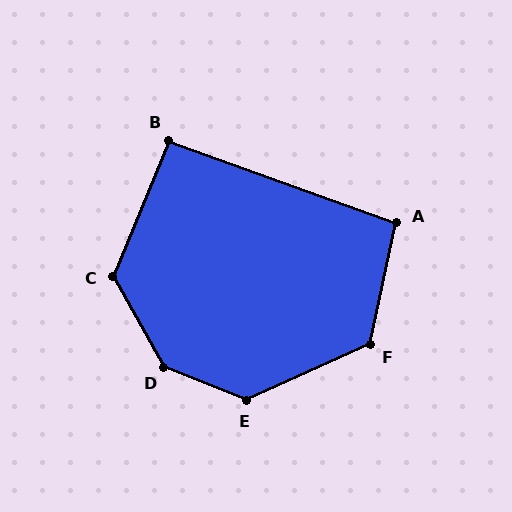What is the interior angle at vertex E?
Approximately 134 degrees (obtuse).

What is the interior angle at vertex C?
Approximately 128 degrees (obtuse).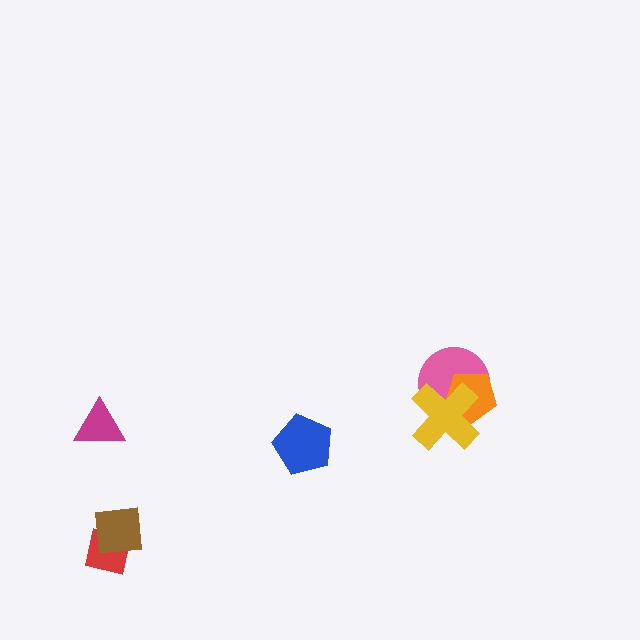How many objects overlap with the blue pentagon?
0 objects overlap with the blue pentagon.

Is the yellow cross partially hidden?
No, no other shape covers it.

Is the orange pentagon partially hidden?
Yes, it is partially covered by another shape.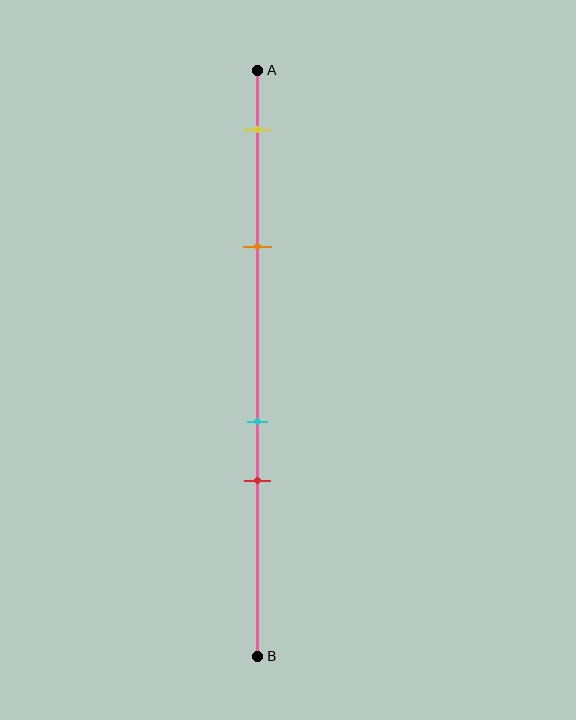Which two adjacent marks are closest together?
The cyan and red marks are the closest adjacent pair.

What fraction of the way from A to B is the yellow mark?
The yellow mark is approximately 10% (0.1) of the way from A to B.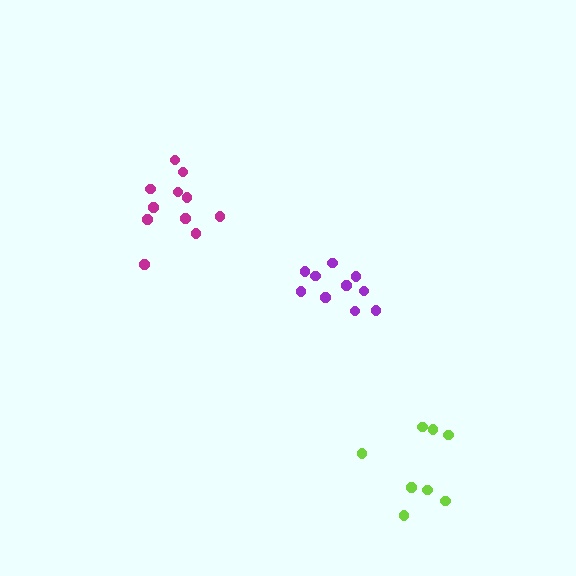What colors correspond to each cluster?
The clusters are colored: lime, magenta, purple.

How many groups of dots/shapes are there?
There are 3 groups.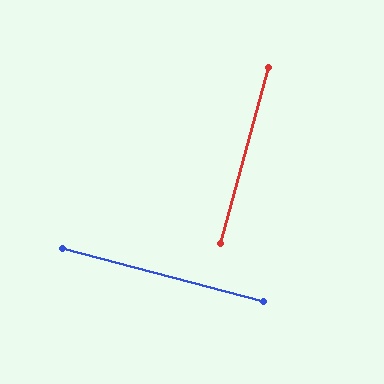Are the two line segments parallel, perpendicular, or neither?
Perpendicular — they meet at approximately 89°.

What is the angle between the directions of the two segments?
Approximately 89 degrees.